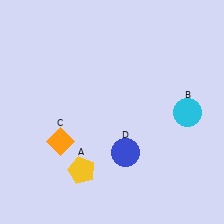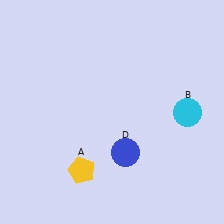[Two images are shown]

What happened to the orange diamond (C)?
The orange diamond (C) was removed in Image 2. It was in the bottom-left area of Image 1.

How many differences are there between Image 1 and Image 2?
There is 1 difference between the two images.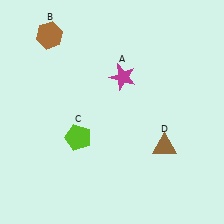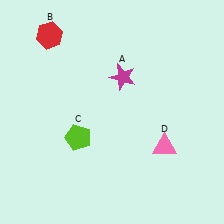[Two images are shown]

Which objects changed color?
B changed from brown to red. D changed from brown to pink.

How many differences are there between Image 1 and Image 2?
There are 2 differences between the two images.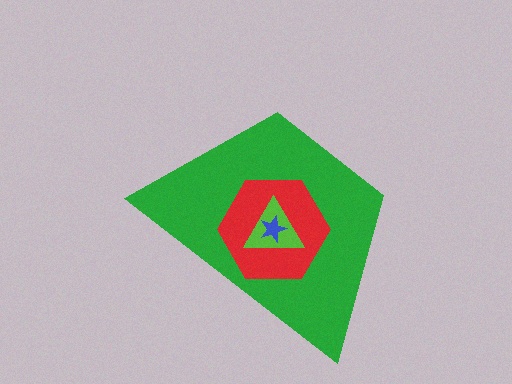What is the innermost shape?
The blue star.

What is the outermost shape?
The green trapezoid.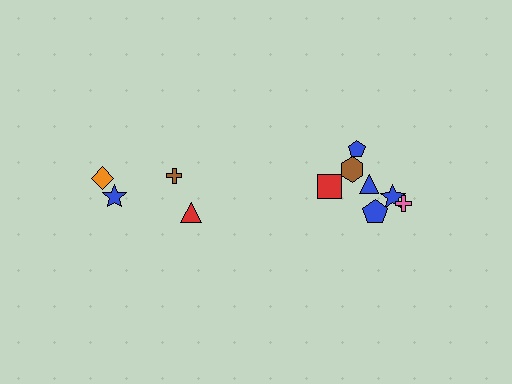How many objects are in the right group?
There are 7 objects.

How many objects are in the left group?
There are 4 objects.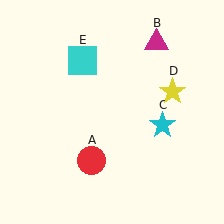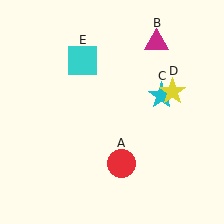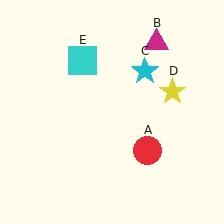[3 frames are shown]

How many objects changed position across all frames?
2 objects changed position: red circle (object A), cyan star (object C).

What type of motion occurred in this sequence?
The red circle (object A), cyan star (object C) rotated counterclockwise around the center of the scene.